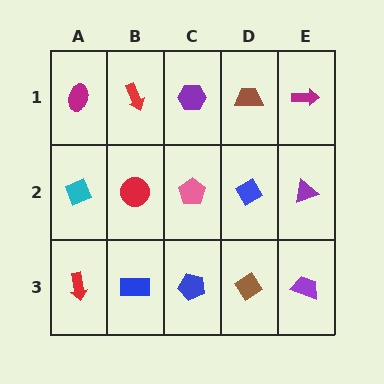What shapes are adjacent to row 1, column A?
A cyan diamond (row 2, column A), a red arrow (row 1, column B).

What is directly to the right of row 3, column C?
A brown diamond.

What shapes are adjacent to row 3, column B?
A red circle (row 2, column B), a red arrow (row 3, column A), a blue pentagon (row 3, column C).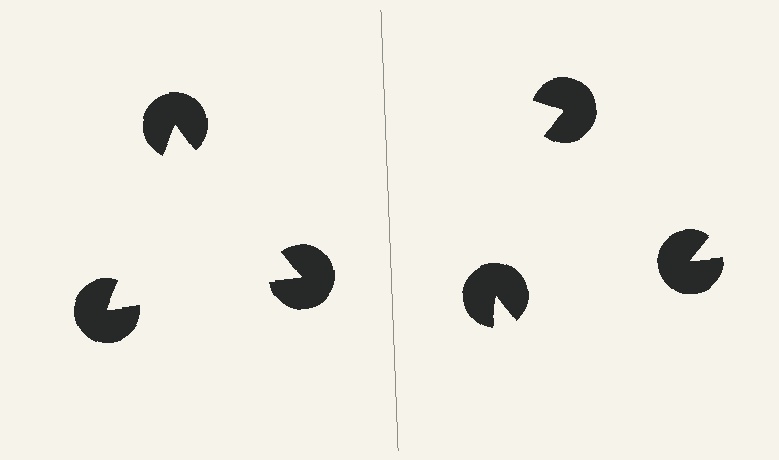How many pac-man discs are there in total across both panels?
6 — 3 on each side.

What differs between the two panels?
The pac-man discs are positioned identically on both sides; only the wedge orientations differ. On the left they align to a triangle; on the right they are misaligned.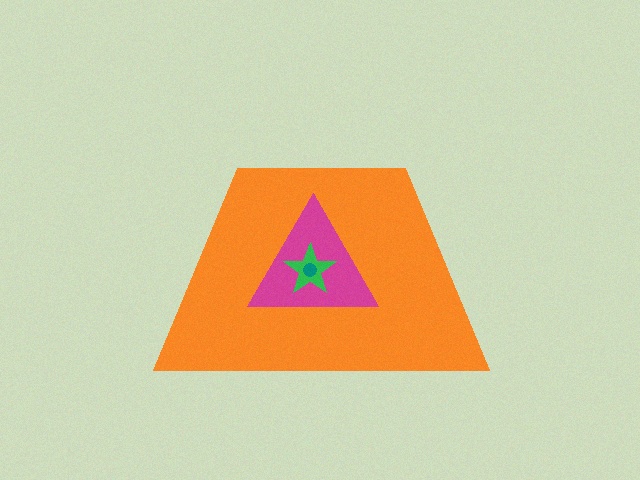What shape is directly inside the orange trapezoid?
The magenta triangle.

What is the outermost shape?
The orange trapezoid.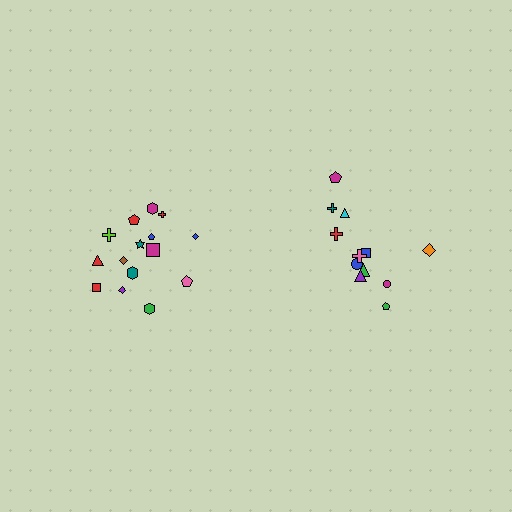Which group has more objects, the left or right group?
The left group.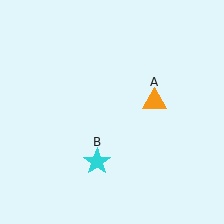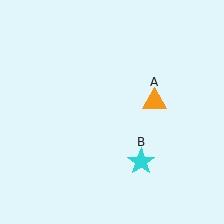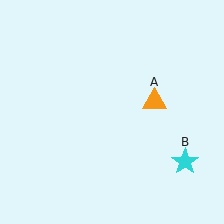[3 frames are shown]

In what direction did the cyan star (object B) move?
The cyan star (object B) moved right.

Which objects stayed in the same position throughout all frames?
Orange triangle (object A) remained stationary.